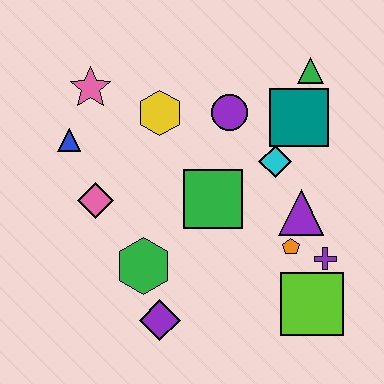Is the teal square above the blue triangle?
Yes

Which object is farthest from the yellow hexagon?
The lime square is farthest from the yellow hexagon.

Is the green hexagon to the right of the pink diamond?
Yes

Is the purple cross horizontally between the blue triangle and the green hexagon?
No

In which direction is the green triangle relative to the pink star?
The green triangle is to the right of the pink star.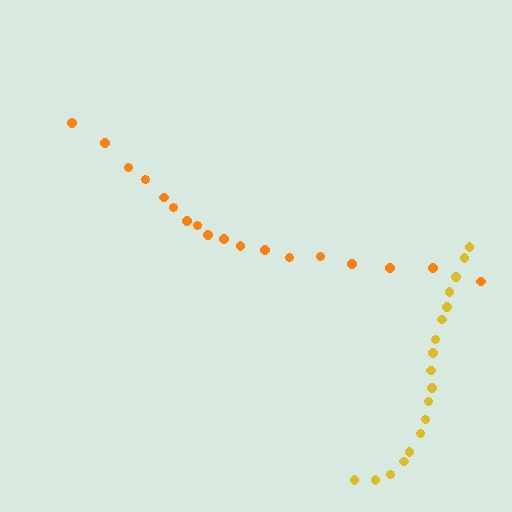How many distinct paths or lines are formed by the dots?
There are 2 distinct paths.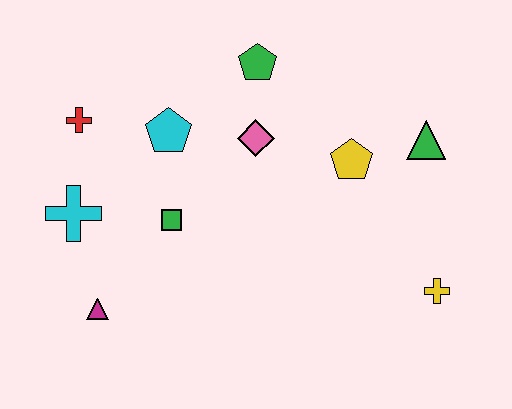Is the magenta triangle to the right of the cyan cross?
Yes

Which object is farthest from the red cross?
The yellow cross is farthest from the red cross.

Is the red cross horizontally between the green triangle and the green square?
No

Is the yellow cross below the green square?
Yes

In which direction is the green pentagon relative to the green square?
The green pentagon is above the green square.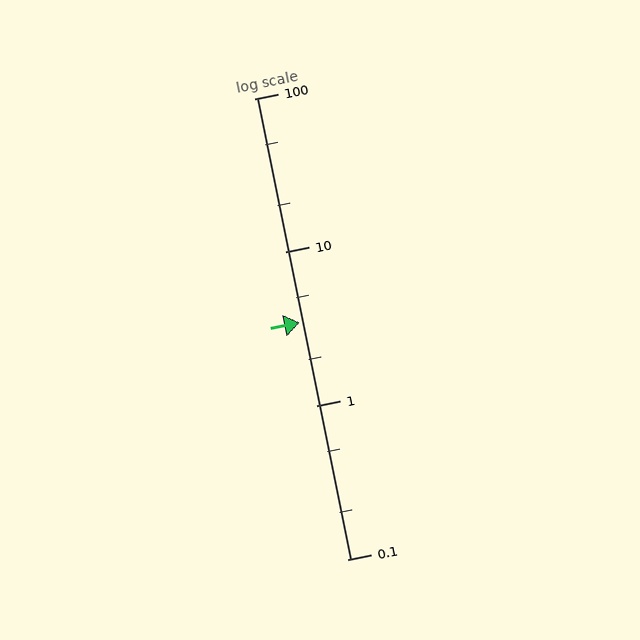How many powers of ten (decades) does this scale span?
The scale spans 3 decades, from 0.1 to 100.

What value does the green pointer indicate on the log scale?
The pointer indicates approximately 3.5.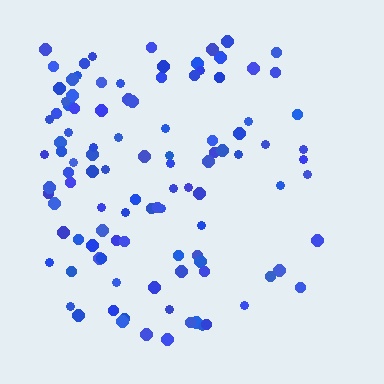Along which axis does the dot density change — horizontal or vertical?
Horizontal.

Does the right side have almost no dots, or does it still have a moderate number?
Still a moderate number, just noticeably fewer than the left.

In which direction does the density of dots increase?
From right to left, with the left side densest.